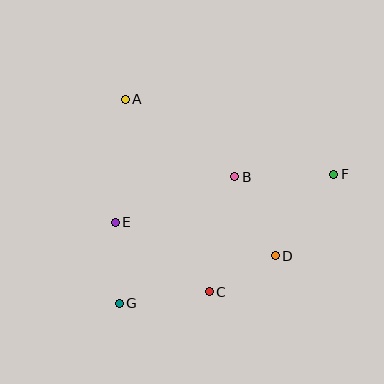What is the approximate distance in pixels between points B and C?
The distance between B and C is approximately 118 pixels.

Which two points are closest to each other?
Points C and D are closest to each other.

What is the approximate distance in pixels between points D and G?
The distance between D and G is approximately 163 pixels.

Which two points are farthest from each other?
Points F and G are farthest from each other.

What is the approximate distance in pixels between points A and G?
The distance between A and G is approximately 204 pixels.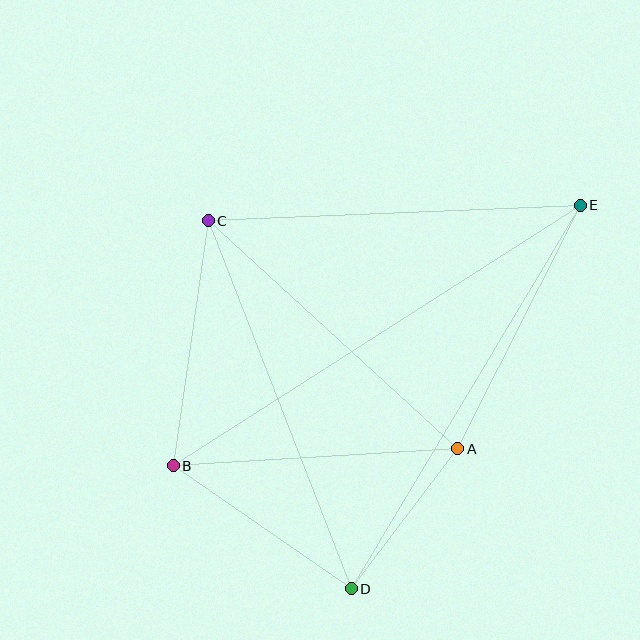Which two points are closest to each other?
Points A and D are closest to each other.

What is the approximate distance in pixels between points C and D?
The distance between C and D is approximately 395 pixels.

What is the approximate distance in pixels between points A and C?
The distance between A and C is approximately 338 pixels.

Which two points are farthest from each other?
Points B and E are farthest from each other.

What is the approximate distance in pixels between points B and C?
The distance between B and C is approximately 248 pixels.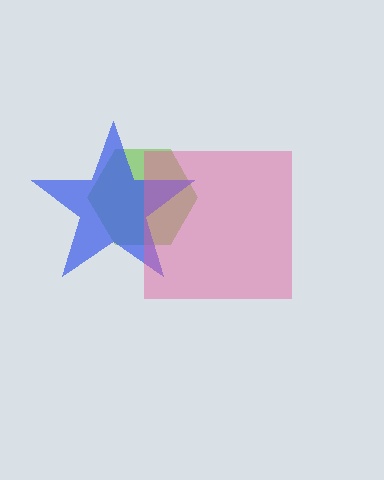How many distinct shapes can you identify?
There are 3 distinct shapes: a lime hexagon, a blue star, a pink square.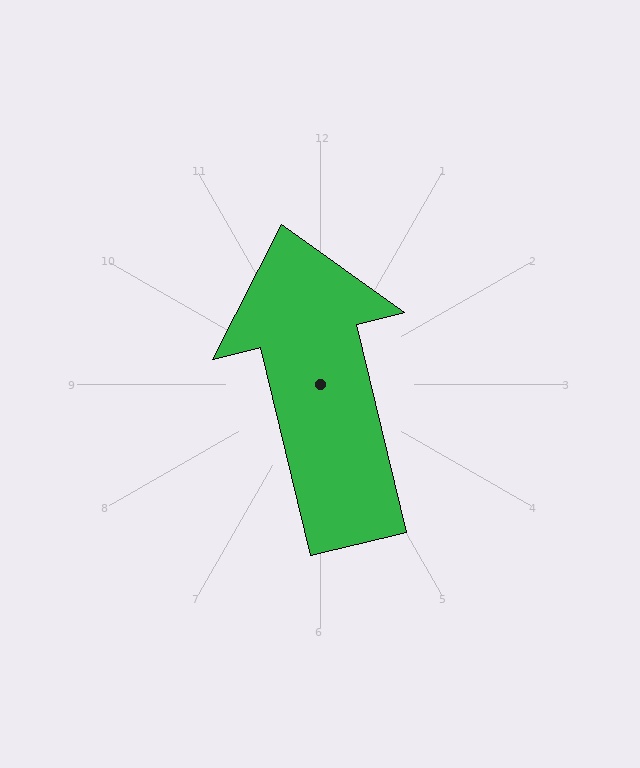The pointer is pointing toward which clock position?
Roughly 12 o'clock.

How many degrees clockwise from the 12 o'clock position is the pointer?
Approximately 346 degrees.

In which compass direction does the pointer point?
North.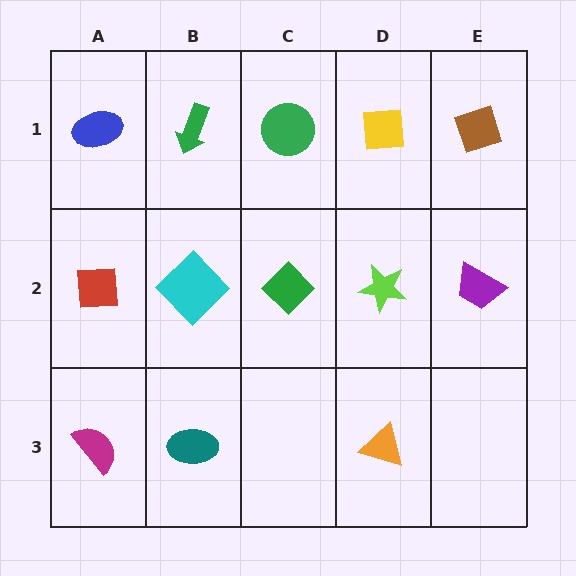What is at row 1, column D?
A yellow square.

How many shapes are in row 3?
3 shapes.